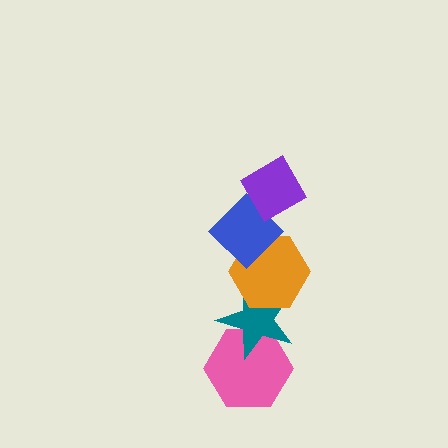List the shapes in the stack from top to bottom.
From top to bottom: the purple diamond, the blue diamond, the orange hexagon, the teal star, the pink hexagon.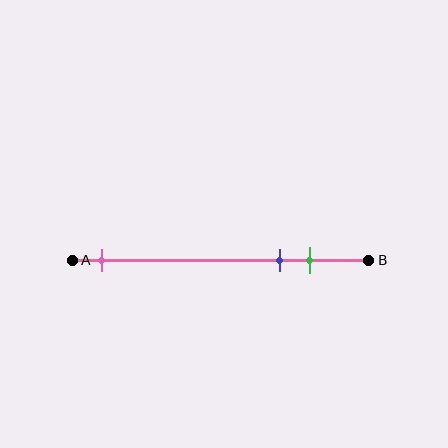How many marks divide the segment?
There are 3 marks dividing the segment.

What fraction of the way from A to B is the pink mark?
The pink mark is approximately 10% (0.1) of the way from A to B.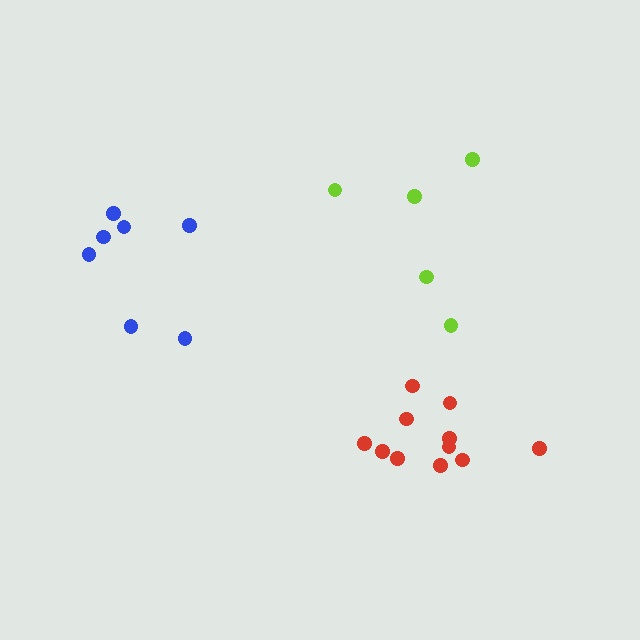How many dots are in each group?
Group 1: 7 dots, Group 2: 5 dots, Group 3: 11 dots (23 total).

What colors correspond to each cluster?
The clusters are colored: blue, lime, red.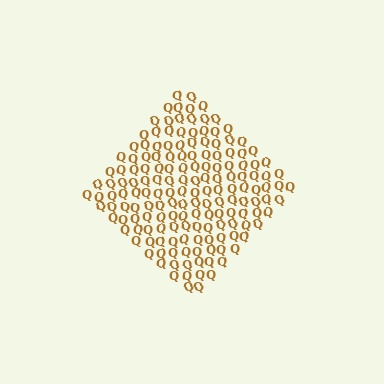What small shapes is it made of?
It is made of small letter Q's.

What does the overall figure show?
The overall figure shows a diamond.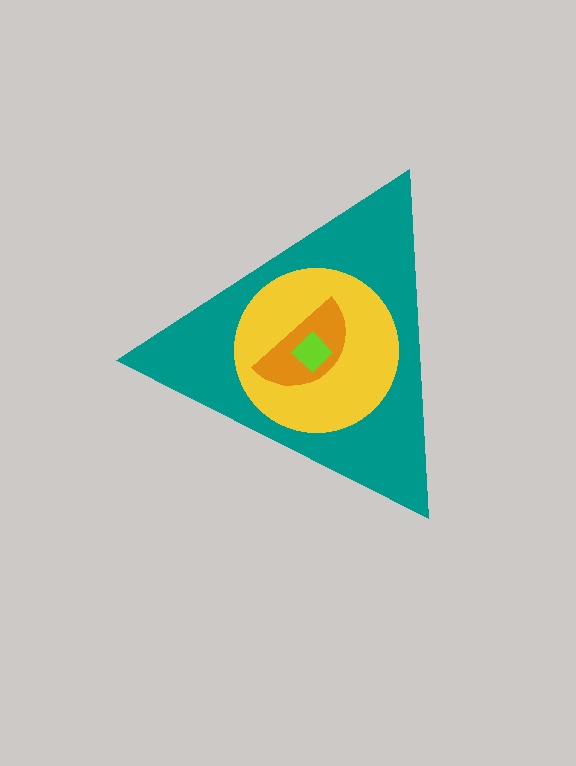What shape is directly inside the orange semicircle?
The lime diamond.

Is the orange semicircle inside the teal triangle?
Yes.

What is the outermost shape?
The teal triangle.